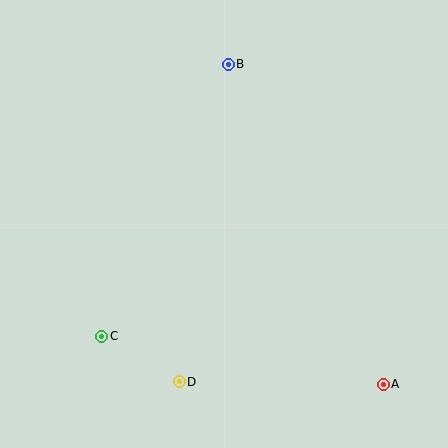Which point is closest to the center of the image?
Point B at (228, 64) is closest to the center.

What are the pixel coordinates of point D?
Point D is at (179, 382).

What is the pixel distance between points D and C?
The distance between D and C is 90 pixels.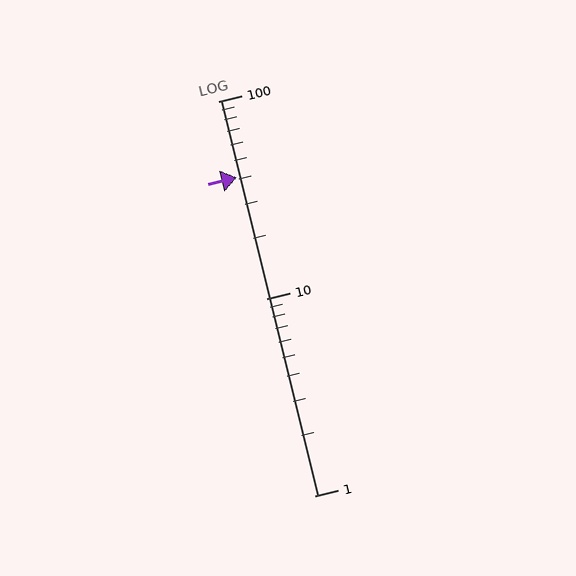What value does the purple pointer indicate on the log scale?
The pointer indicates approximately 41.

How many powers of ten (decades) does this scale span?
The scale spans 2 decades, from 1 to 100.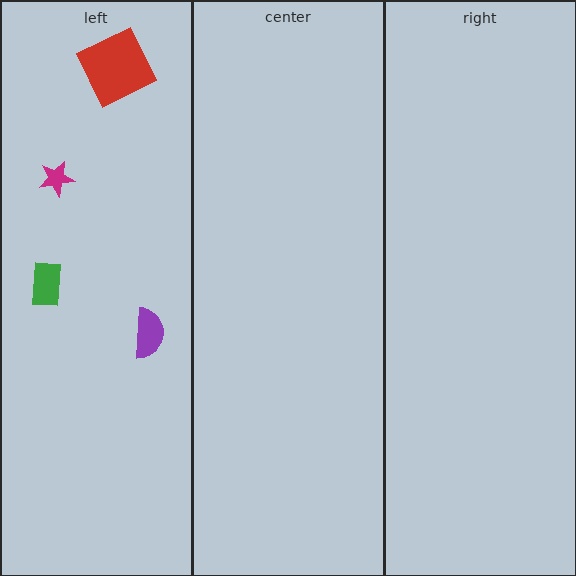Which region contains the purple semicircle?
The left region.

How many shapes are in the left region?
4.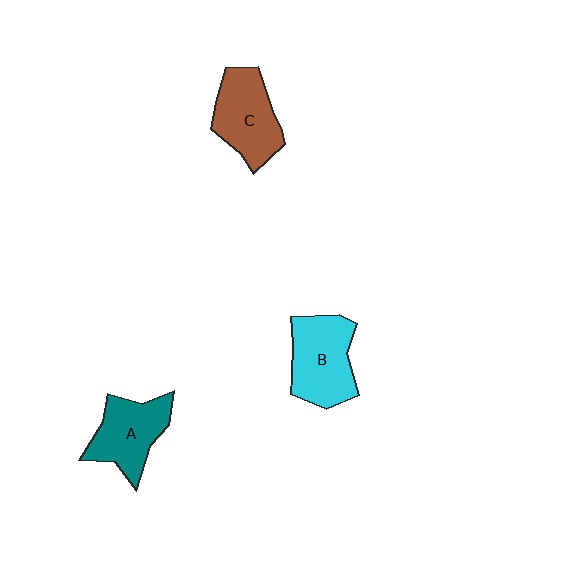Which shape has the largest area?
Shape B (cyan).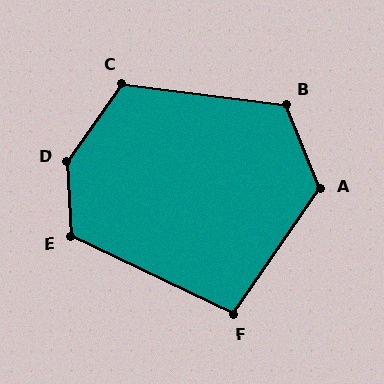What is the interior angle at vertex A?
Approximately 123 degrees (obtuse).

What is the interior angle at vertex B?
Approximately 119 degrees (obtuse).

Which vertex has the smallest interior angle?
F, at approximately 99 degrees.